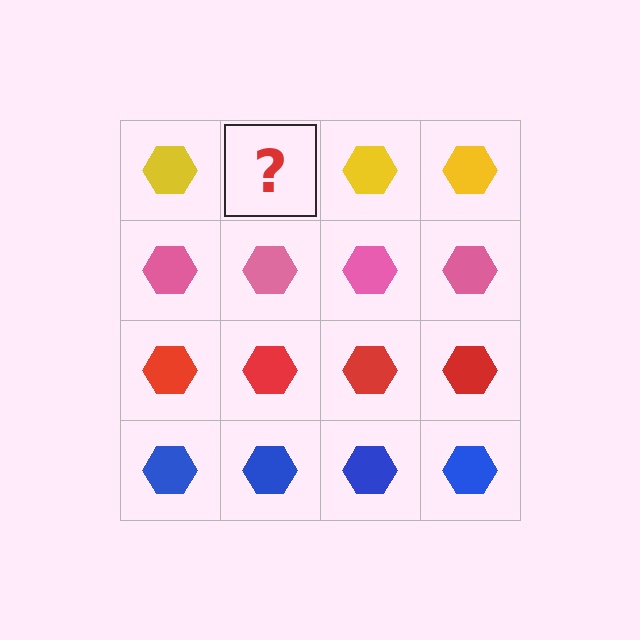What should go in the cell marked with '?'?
The missing cell should contain a yellow hexagon.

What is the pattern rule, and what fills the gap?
The rule is that each row has a consistent color. The gap should be filled with a yellow hexagon.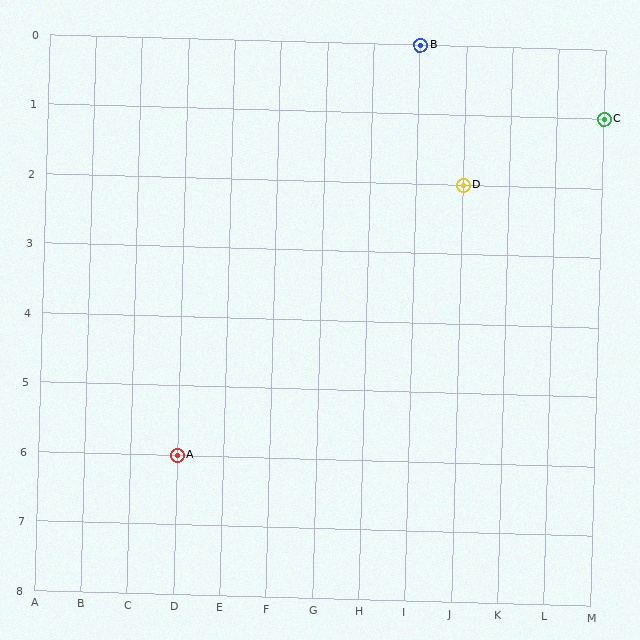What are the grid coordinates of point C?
Point C is at grid coordinates (M, 1).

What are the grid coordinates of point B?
Point B is at grid coordinates (I, 0).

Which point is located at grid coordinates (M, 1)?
Point C is at (M, 1).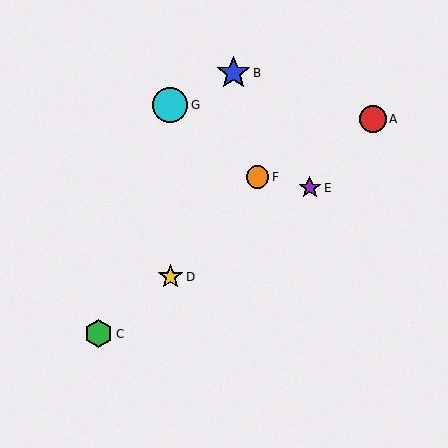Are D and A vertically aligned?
No, D is at x≈170 and A is at x≈373.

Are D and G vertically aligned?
Yes, both are at x≈170.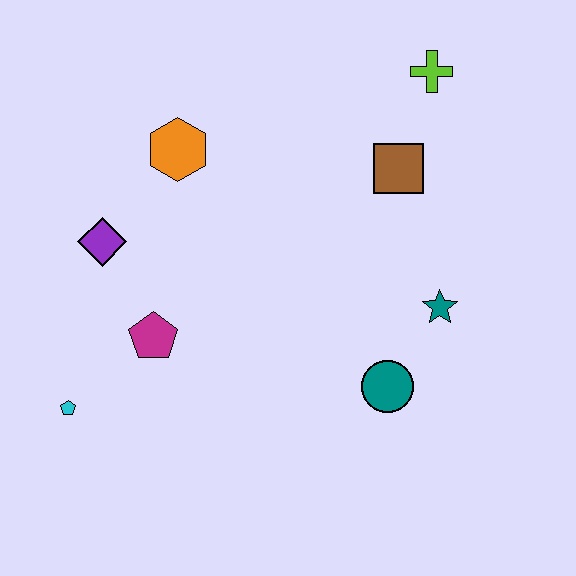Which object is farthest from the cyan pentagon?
The lime cross is farthest from the cyan pentagon.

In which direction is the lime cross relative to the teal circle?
The lime cross is above the teal circle.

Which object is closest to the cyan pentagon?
The magenta pentagon is closest to the cyan pentagon.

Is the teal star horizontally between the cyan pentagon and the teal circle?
No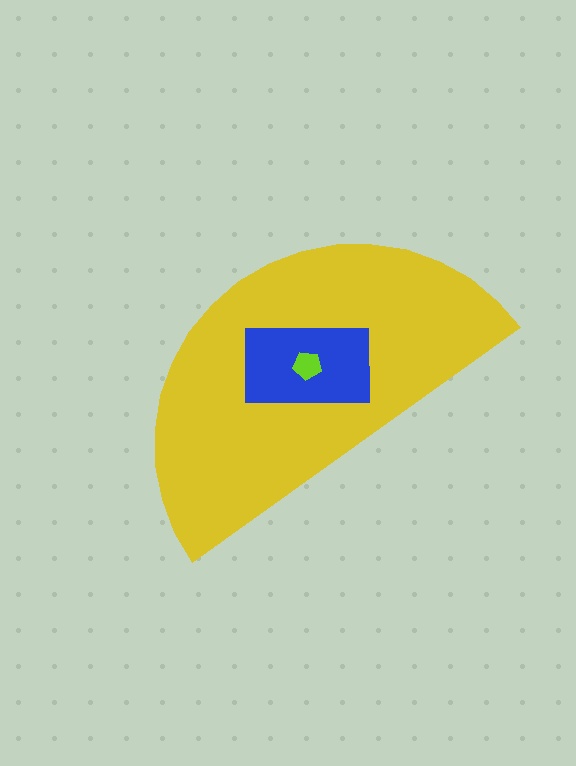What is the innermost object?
The lime pentagon.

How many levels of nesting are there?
3.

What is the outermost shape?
The yellow semicircle.